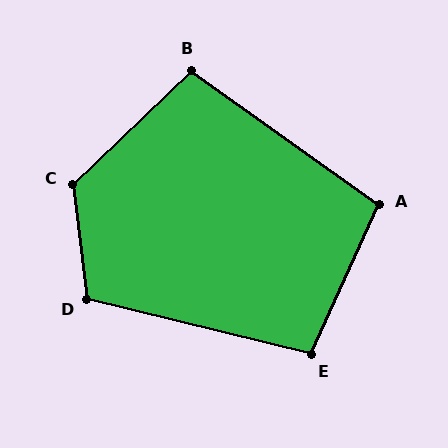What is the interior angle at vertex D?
Approximately 111 degrees (obtuse).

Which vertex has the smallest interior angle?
E, at approximately 101 degrees.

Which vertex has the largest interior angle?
C, at approximately 127 degrees.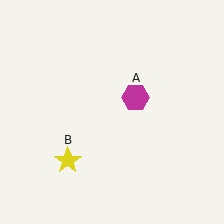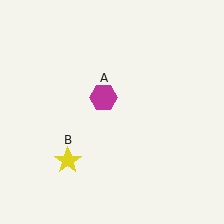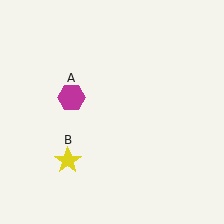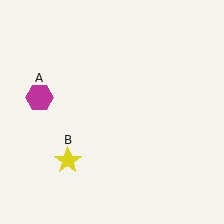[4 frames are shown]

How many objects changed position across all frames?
1 object changed position: magenta hexagon (object A).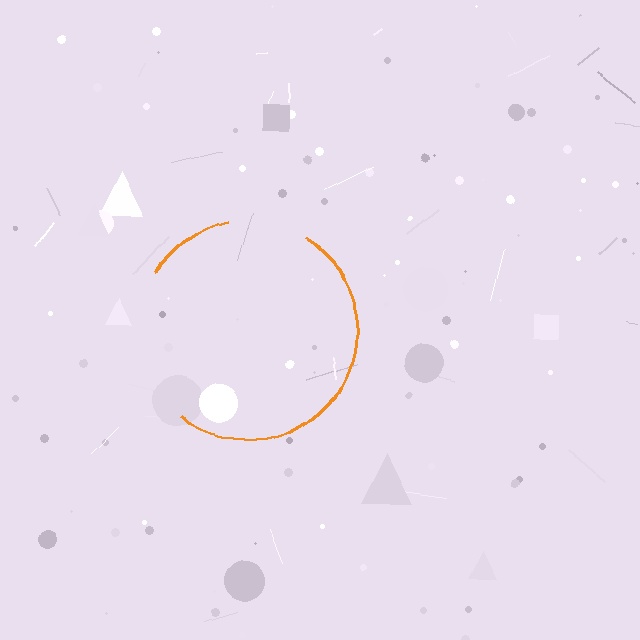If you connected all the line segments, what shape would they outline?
They would outline a circle.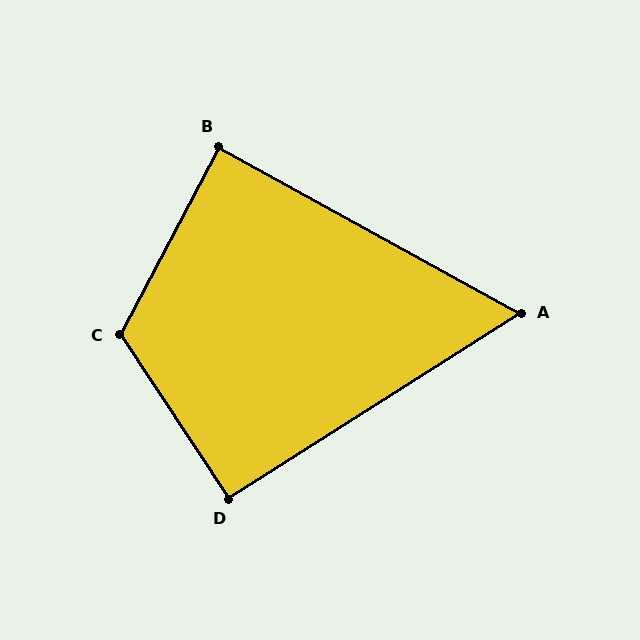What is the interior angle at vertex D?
Approximately 91 degrees (approximately right).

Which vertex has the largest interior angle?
C, at approximately 119 degrees.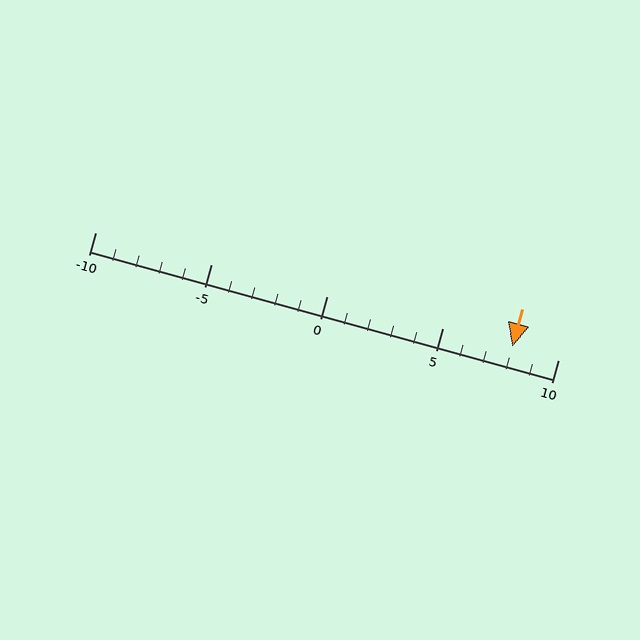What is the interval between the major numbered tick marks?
The major tick marks are spaced 5 units apart.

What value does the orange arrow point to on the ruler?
The orange arrow points to approximately 8.